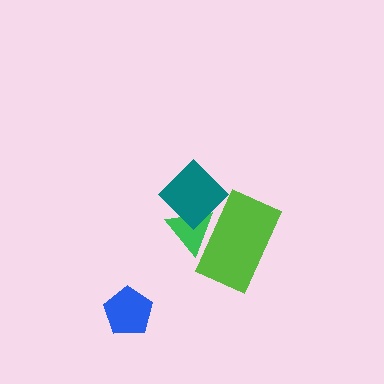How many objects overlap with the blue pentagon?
0 objects overlap with the blue pentagon.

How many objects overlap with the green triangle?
2 objects overlap with the green triangle.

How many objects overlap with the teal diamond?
2 objects overlap with the teal diamond.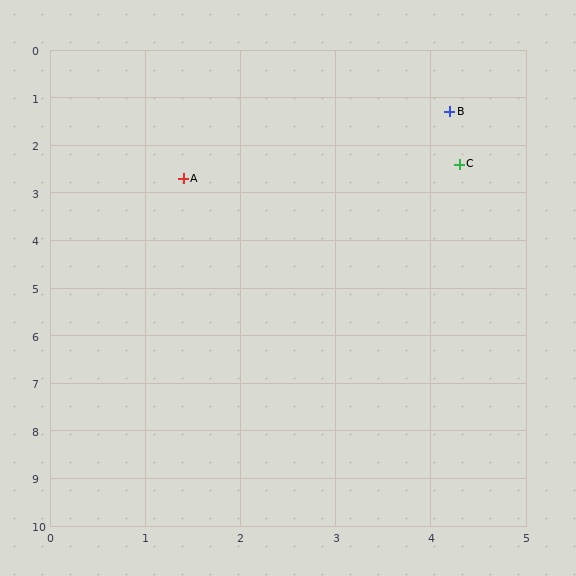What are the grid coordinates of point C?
Point C is at approximately (4.3, 2.4).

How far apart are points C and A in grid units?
Points C and A are about 2.9 grid units apart.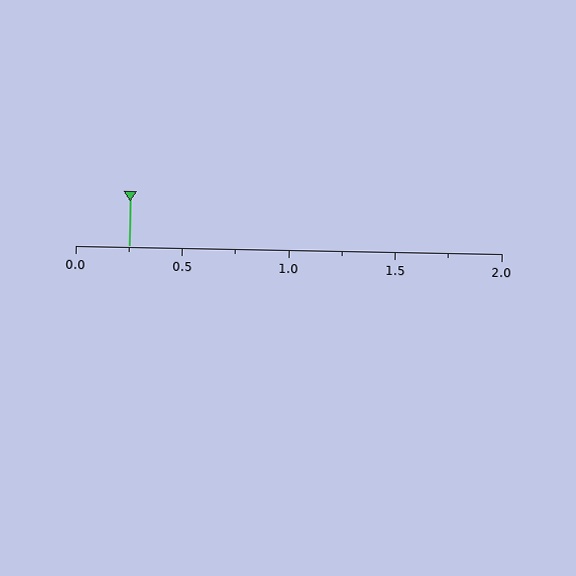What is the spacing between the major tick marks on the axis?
The major ticks are spaced 0.5 apart.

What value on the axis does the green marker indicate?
The marker indicates approximately 0.25.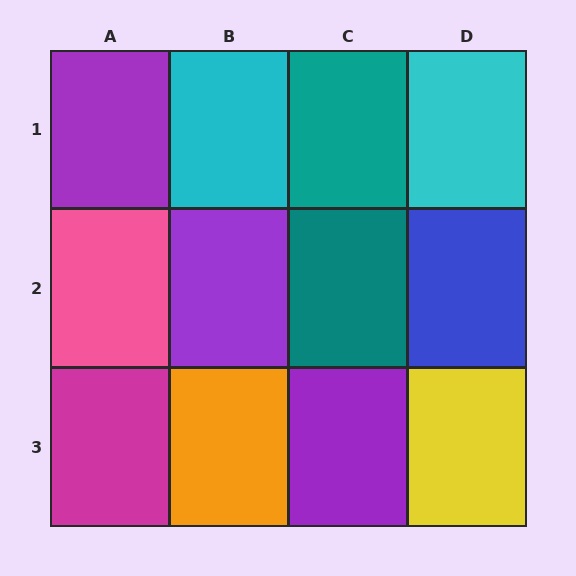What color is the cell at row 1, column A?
Purple.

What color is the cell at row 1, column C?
Teal.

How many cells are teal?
2 cells are teal.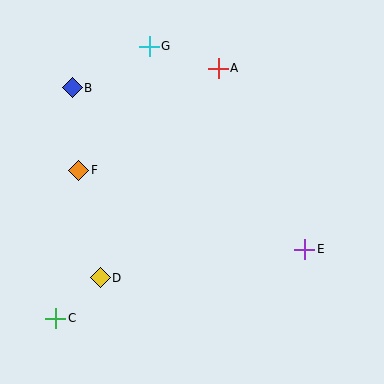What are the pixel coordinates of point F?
Point F is at (79, 170).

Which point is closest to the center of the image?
Point F at (79, 170) is closest to the center.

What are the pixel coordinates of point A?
Point A is at (218, 68).